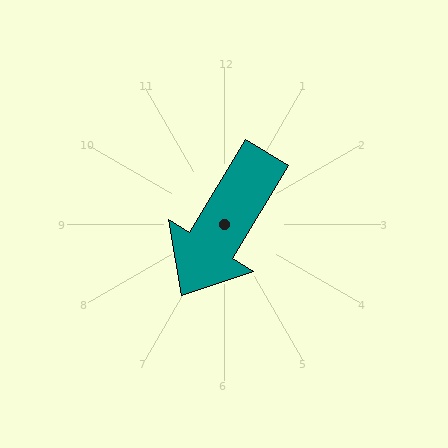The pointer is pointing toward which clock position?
Roughly 7 o'clock.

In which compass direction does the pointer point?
Southwest.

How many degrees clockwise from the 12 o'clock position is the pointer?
Approximately 211 degrees.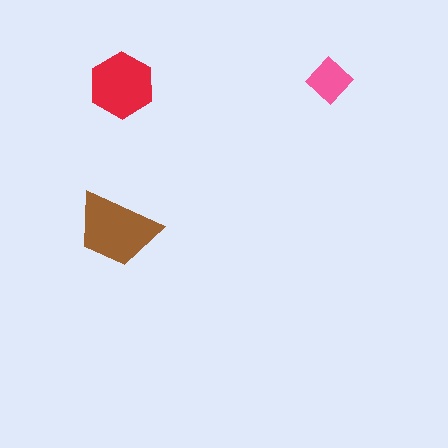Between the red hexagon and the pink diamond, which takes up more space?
The red hexagon.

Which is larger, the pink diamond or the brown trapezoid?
The brown trapezoid.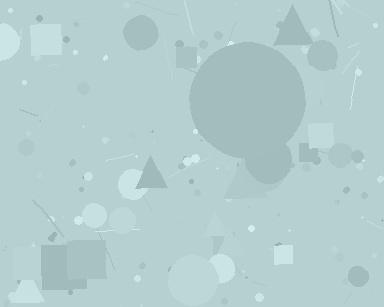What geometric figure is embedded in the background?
A circle is embedded in the background.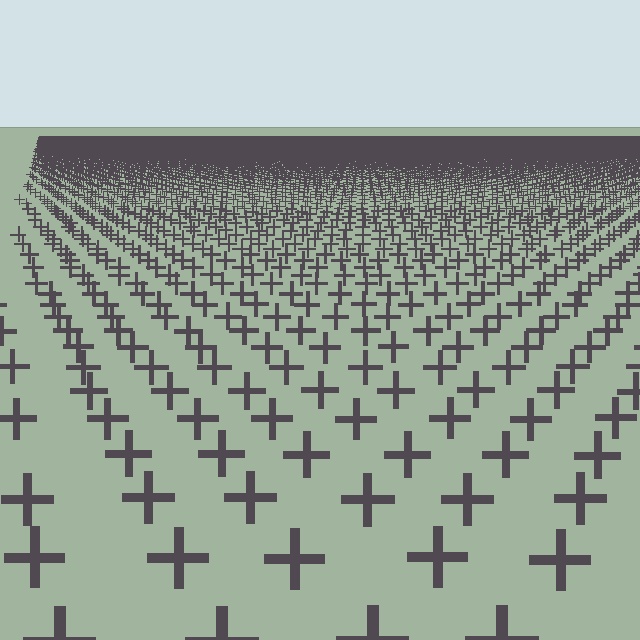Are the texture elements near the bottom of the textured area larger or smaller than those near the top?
Larger. Near the bottom, elements are closer to the viewer and appear at a bigger on-screen size.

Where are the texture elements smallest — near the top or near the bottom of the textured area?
Near the top.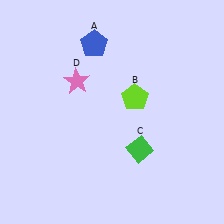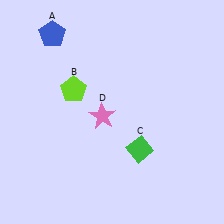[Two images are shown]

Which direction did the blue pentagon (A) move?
The blue pentagon (A) moved left.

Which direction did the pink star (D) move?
The pink star (D) moved down.